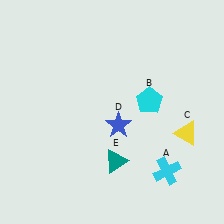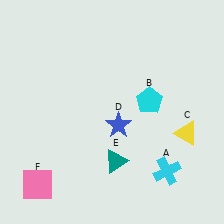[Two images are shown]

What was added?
A pink square (F) was added in Image 2.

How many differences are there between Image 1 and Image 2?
There is 1 difference between the two images.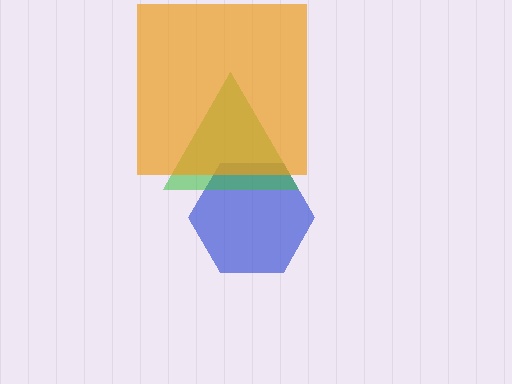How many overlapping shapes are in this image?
There are 3 overlapping shapes in the image.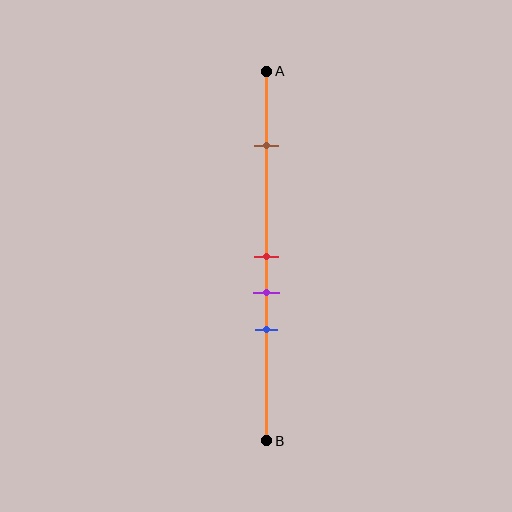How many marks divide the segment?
There are 4 marks dividing the segment.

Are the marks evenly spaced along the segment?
No, the marks are not evenly spaced.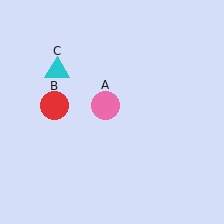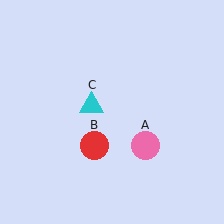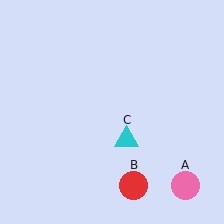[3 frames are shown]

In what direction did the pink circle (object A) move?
The pink circle (object A) moved down and to the right.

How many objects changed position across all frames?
3 objects changed position: pink circle (object A), red circle (object B), cyan triangle (object C).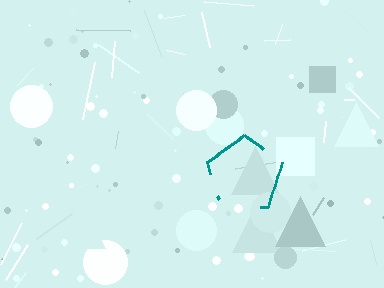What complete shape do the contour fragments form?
The contour fragments form a pentagon.